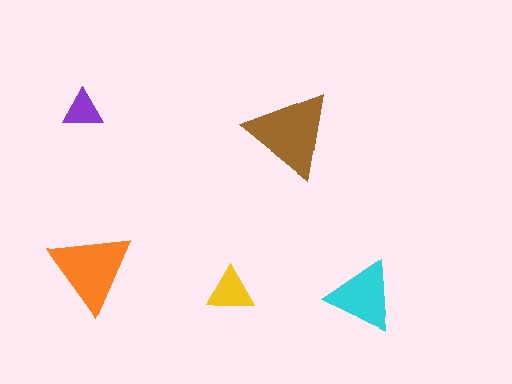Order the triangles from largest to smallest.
the brown one, the orange one, the cyan one, the yellow one, the purple one.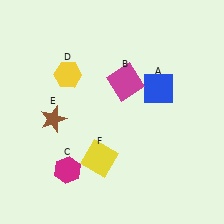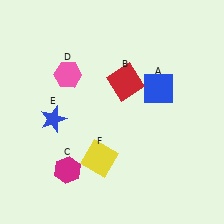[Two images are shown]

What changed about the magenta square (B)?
In Image 1, B is magenta. In Image 2, it changed to red.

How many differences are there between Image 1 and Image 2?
There are 3 differences between the two images.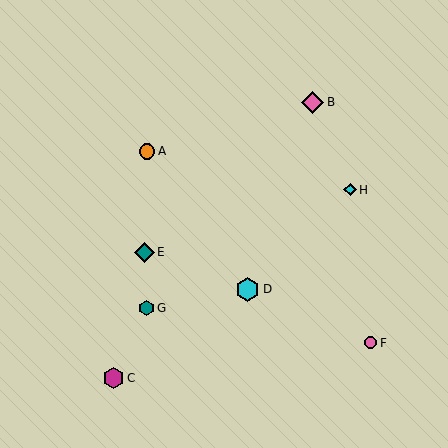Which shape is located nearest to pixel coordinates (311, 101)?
The pink diamond (labeled B) at (313, 102) is nearest to that location.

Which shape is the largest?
The cyan hexagon (labeled D) is the largest.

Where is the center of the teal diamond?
The center of the teal diamond is at (144, 252).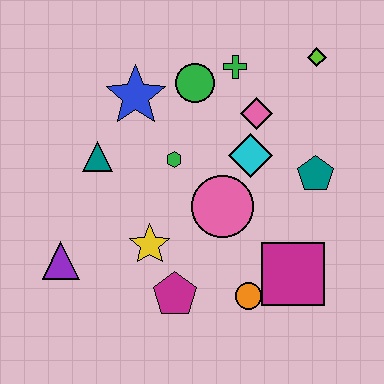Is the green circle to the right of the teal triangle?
Yes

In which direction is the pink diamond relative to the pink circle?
The pink diamond is above the pink circle.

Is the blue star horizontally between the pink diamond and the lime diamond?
No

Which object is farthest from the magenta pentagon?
The lime diamond is farthest from the magenta pentagon.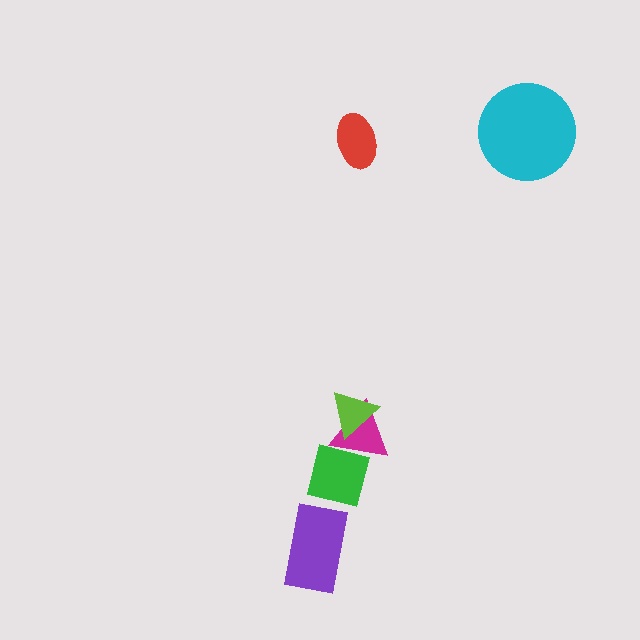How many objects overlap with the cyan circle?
0 objects overlap with the cyan circle.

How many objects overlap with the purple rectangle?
0 objects overlap with the purple rectangle.